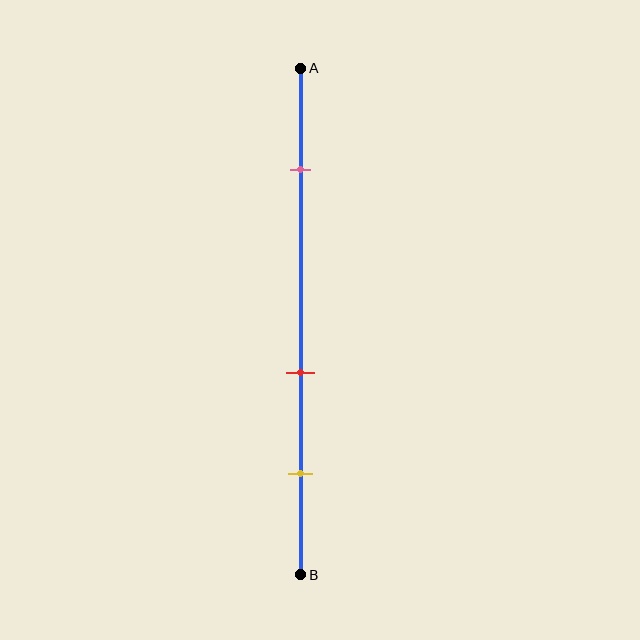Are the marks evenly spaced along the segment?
No, the marks are not evenly spaced.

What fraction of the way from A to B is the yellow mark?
The yellow mark is approximately 80% (0.8) of the way from A to B.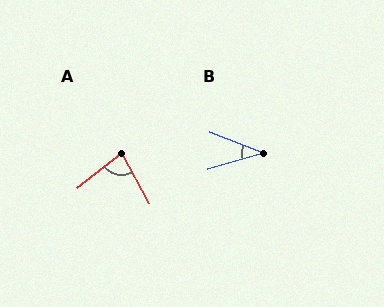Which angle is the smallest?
B, at approximately 37 degrees.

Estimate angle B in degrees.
Approximately 37 degrees.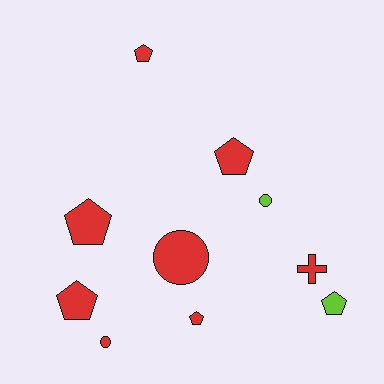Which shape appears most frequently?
Pentagon, with 6 objects.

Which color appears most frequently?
Red, with 8 objects.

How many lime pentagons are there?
There is 1 lime pentagon.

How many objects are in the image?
There are 10 objects.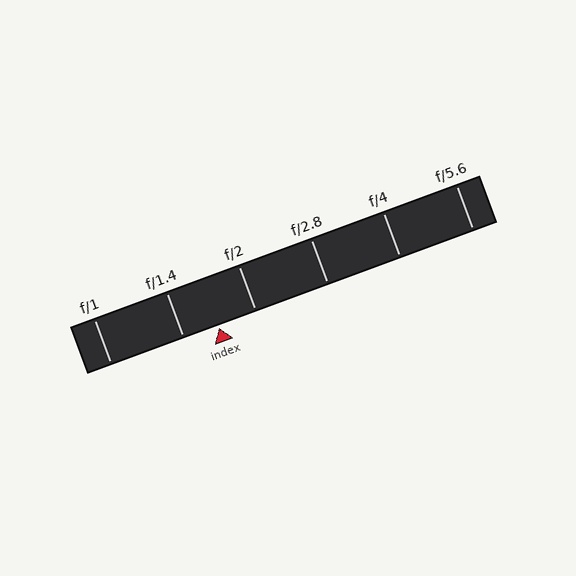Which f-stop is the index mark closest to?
The index mark is closest to f/1.4.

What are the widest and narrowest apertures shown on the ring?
The widest aperture shown is f/1 and the narrowest is f/5.6.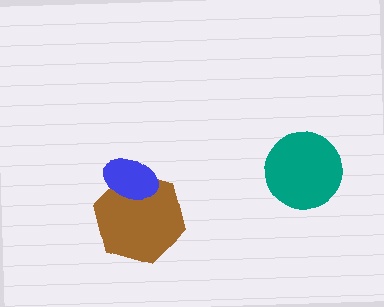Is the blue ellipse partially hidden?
No, no other shape covers it.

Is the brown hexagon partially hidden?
Yes, it is partially covered by another shape.